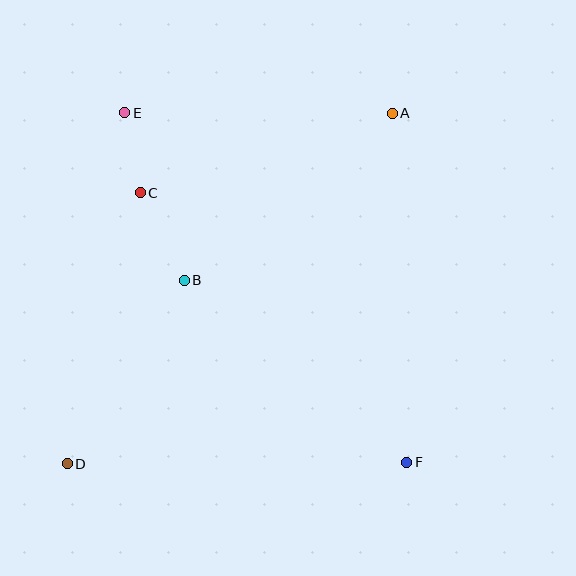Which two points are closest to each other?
Points C and E are closest to each other.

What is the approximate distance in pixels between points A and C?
The distance between A and C is approximately 264 pixels.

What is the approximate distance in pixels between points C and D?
The distance between C and D is approximately 280 pixels.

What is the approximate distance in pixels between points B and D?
The distance between B and D is approximately 217 pixels.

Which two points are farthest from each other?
Points A and D are farthest from each other.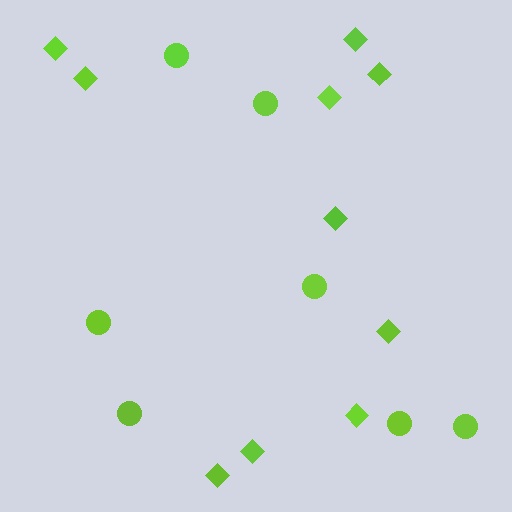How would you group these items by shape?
There are 2 groups: one group of diamonds (10) and one group of circles (7).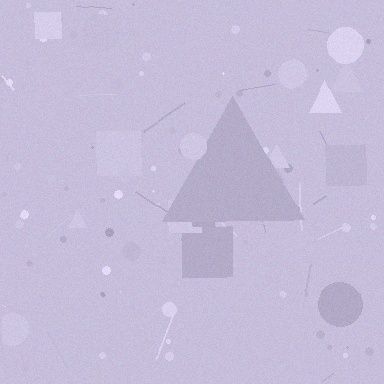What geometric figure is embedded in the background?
A triangle is embedded in the background.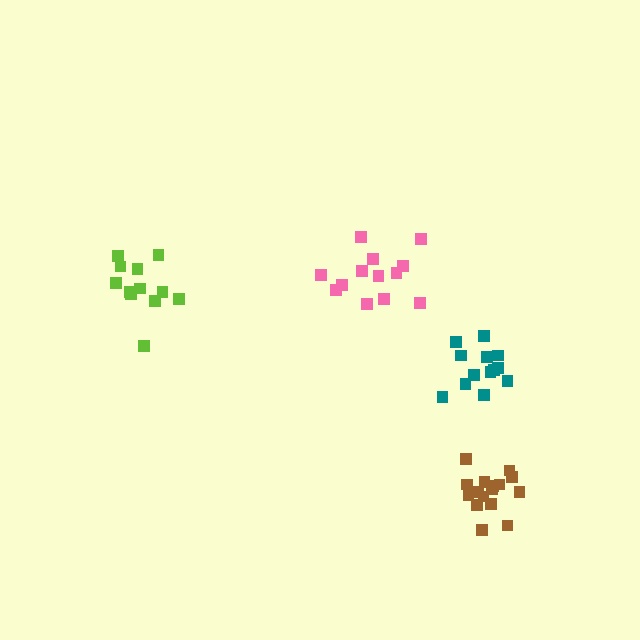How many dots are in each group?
Group 1: 13 dots, Group 2: 16 dots, Group 3: 13 dots, Group 4: 12 dots (54 total).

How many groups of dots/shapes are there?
There are 4 groups.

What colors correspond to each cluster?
The clusters are colored: pink, brown, teal, lime.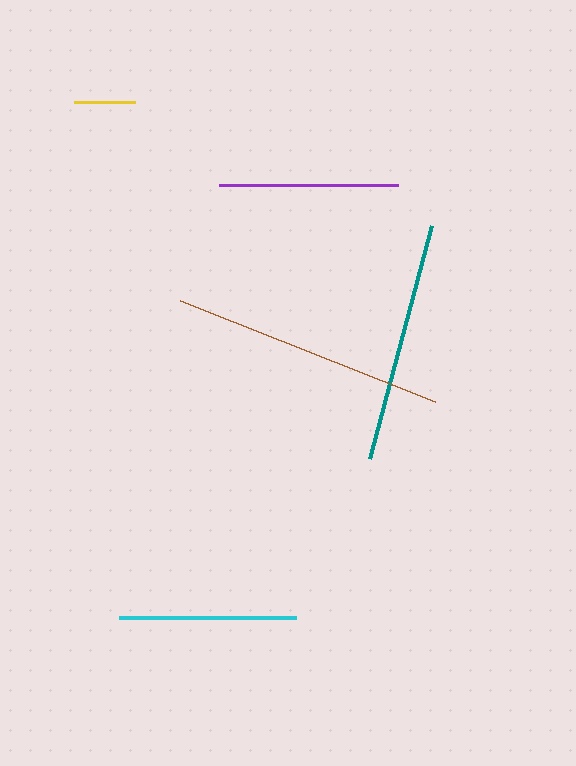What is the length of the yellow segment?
The yellow segment is approximately 61 pixels long.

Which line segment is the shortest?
The yellow line is the shortest at approximately 61 pixels.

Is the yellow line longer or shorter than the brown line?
The brown line is longer than the yellow line.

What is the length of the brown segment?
The brown segment is approximately 275 pixels long.